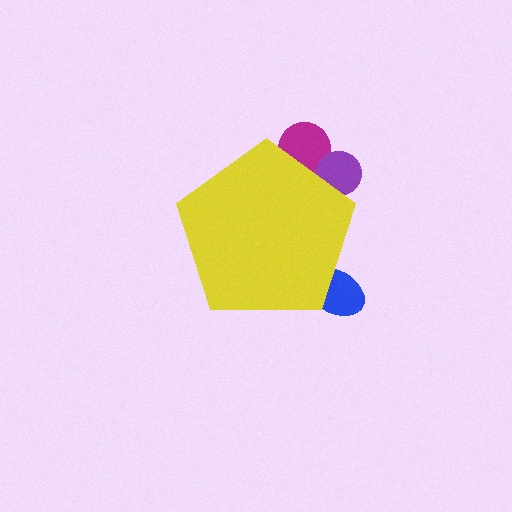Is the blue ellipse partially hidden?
Yes, the blue ellipse is partially hidden behind the yellow pentagon.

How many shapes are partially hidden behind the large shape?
3 shapes are partially hidden.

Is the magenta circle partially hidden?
Yes, the magenta circle is partially hidden behind the yellow pentagon.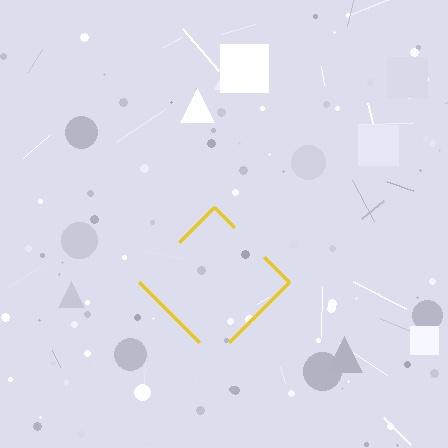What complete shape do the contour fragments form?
The contour fragments form a diamond.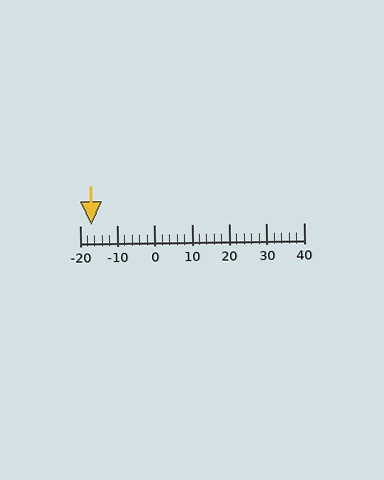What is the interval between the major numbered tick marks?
The major tick marks are spaced 10 units apart.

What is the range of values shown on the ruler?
The ruler shows values from -20 to 40.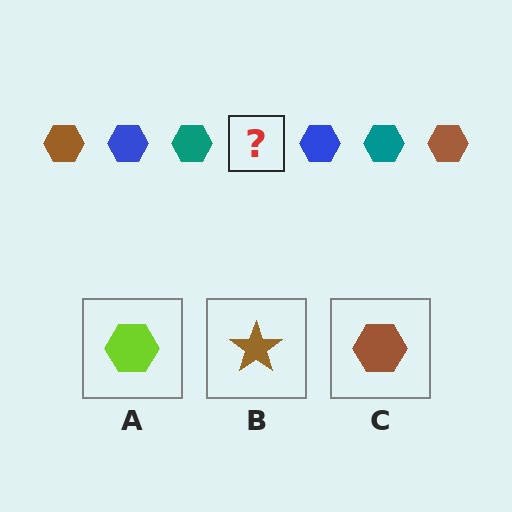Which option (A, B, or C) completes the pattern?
C.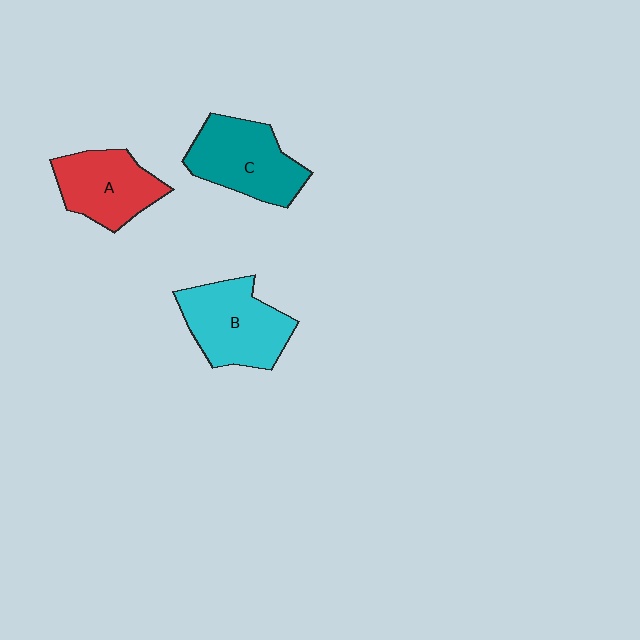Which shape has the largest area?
Shape B (cyan).